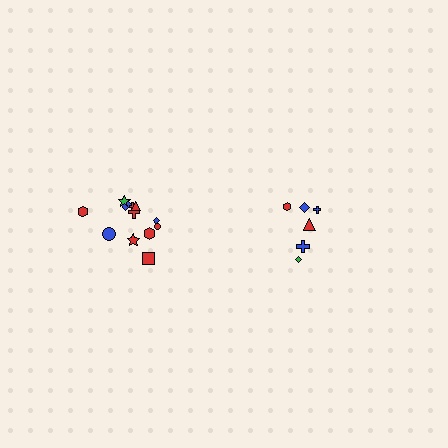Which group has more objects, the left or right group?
The left group.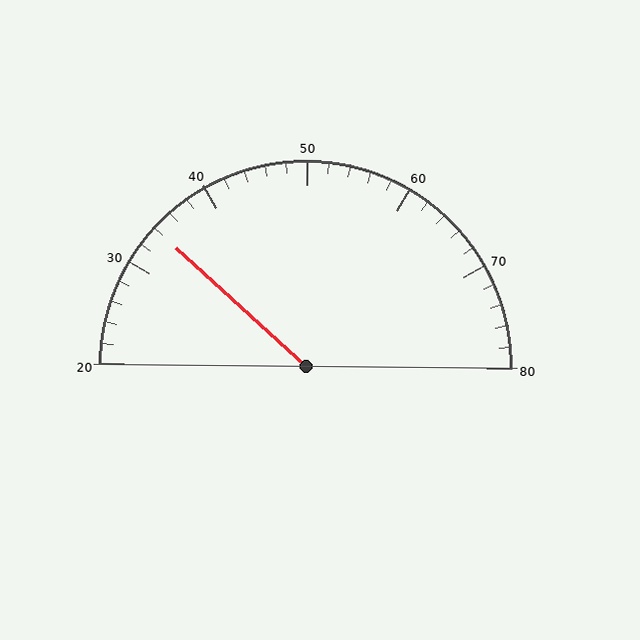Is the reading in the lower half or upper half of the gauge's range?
The reading is in the lower half of the range (20 to 80).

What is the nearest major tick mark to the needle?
The nearest major tick mark is 30.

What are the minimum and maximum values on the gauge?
The gauge ranges from 20 to 80.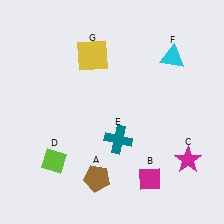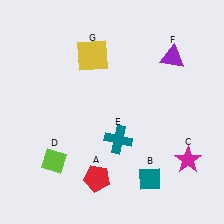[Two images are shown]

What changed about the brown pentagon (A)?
In Image 1, A is brown. In Image 2, it changed to red.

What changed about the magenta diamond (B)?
In Image 1, B is magenta. In Image 2, it changed to teal.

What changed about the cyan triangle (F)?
In Image 1, F is cyan. In Image 2, it changed to purple.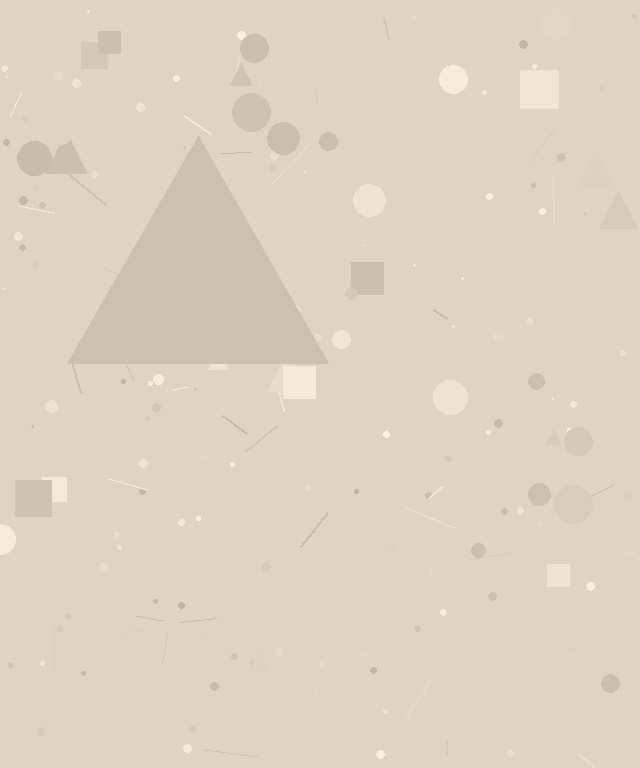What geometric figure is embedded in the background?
A triangle is embedded in the background.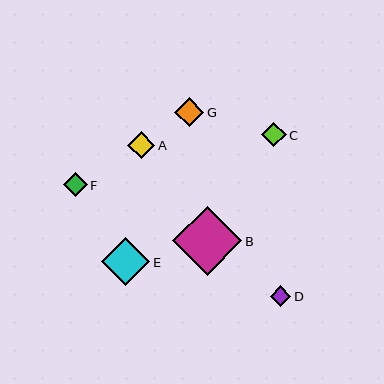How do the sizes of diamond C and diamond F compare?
Diamond C and diamond F are approximately the same size.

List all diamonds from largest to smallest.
From largest to smallest: B, E, G, A, C, F, D.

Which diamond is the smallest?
Diamond D is the smallest with a size of approximately 20 pixels.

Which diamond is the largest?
Diamond B is the largest with a size of approximately 69 pixels.